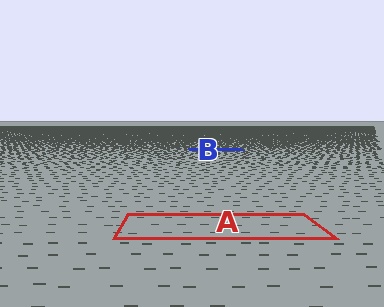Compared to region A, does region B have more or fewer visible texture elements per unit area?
Region B has more texture elements per unit area — they are packed more densely because it is farther away.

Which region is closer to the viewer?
Region A is closer. The texture elements there are larger and more spread out.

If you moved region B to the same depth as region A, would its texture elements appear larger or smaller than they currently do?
They would appear larger. At a closer depth, the same texture elements are projected at a bigger on-screen size.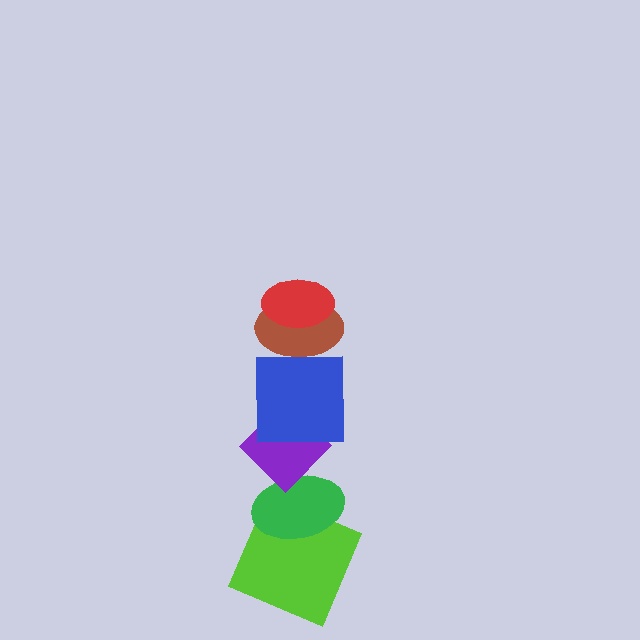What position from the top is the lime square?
The lime square is 6th from the top.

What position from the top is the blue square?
The blue square is 3rd from the top.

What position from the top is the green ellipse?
The green ellipse is 5th from the top.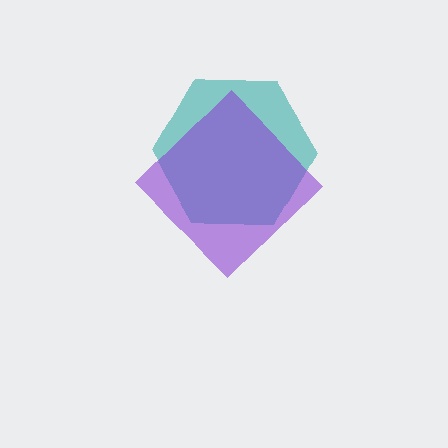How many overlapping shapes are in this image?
There are 2 overlapping shapes in the image.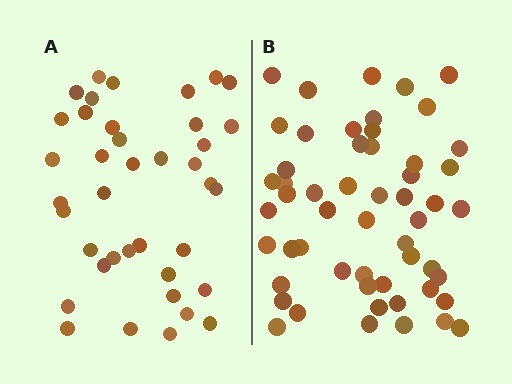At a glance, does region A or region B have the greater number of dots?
Region B (the right region) has more dots.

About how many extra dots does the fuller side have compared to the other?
Region B has approximately 15 more dots than region A.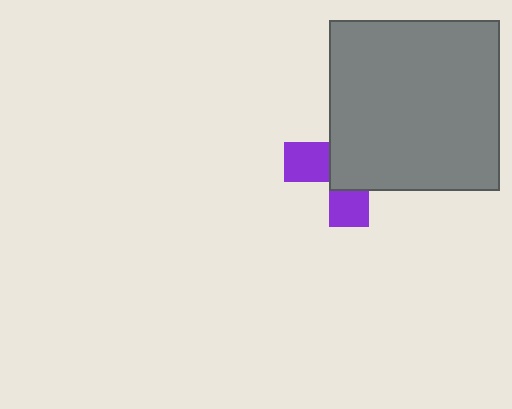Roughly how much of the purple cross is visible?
A small part of it is visible (roughly 37%).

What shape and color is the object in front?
The object in front is a gray square.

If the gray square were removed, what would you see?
You would see the complete purple cross.